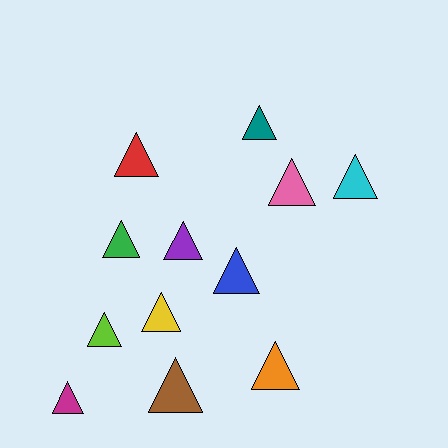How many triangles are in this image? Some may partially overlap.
There are 12 triangles.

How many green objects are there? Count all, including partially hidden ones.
There is 1 green object.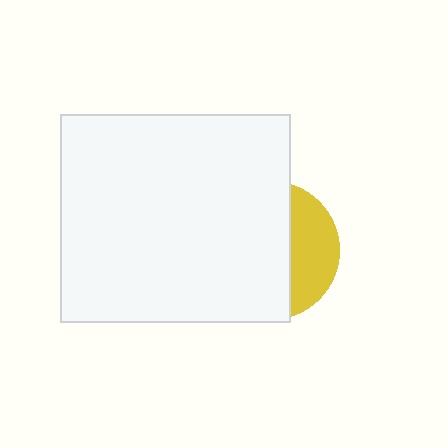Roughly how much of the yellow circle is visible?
A small part of it is visible (roughly 31%).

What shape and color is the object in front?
The object in front is a white rectangle.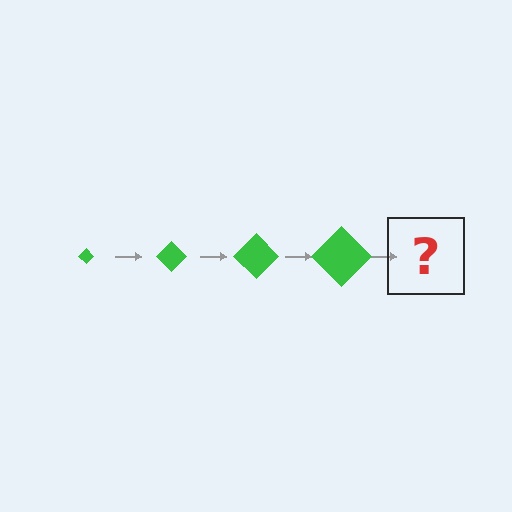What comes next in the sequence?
The next element should be a green diamond, larger than the previous one.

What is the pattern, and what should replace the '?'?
The pattern is that the diamond gets progressively larger each step. The '?' should be a green diamond, larger than the previous one.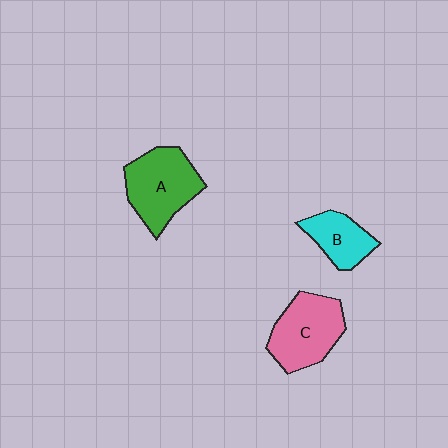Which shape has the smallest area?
Shape B (cyan).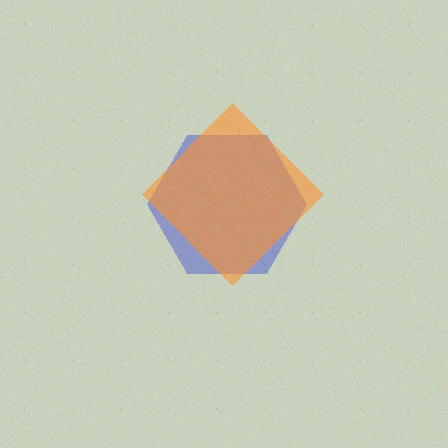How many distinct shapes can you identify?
There are 2 distinct shapes: a blue hexagon, an orange diamond.